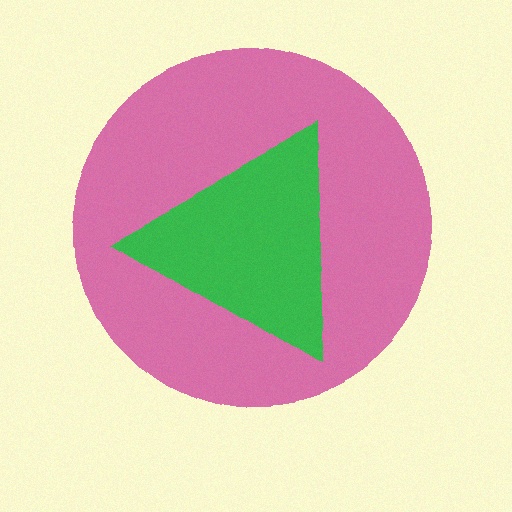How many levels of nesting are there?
2.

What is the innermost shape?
The green triangle.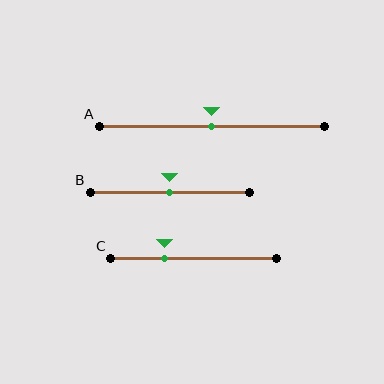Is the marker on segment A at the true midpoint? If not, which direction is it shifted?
Yes, the marker on segment A is at the true midpoint.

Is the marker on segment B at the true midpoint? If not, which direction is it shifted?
Yes, the marker on segment B is at the true midpoint.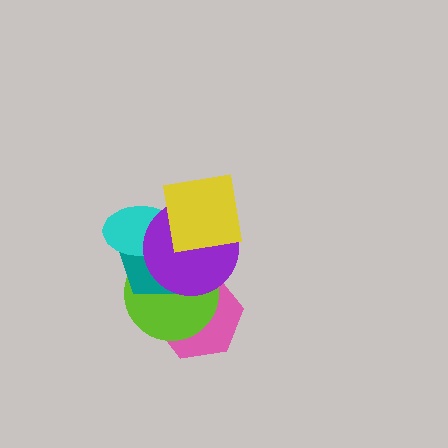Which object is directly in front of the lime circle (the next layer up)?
The teal pentagon is directly in front of the lime circle.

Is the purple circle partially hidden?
Yes, it is partially covered by another shape.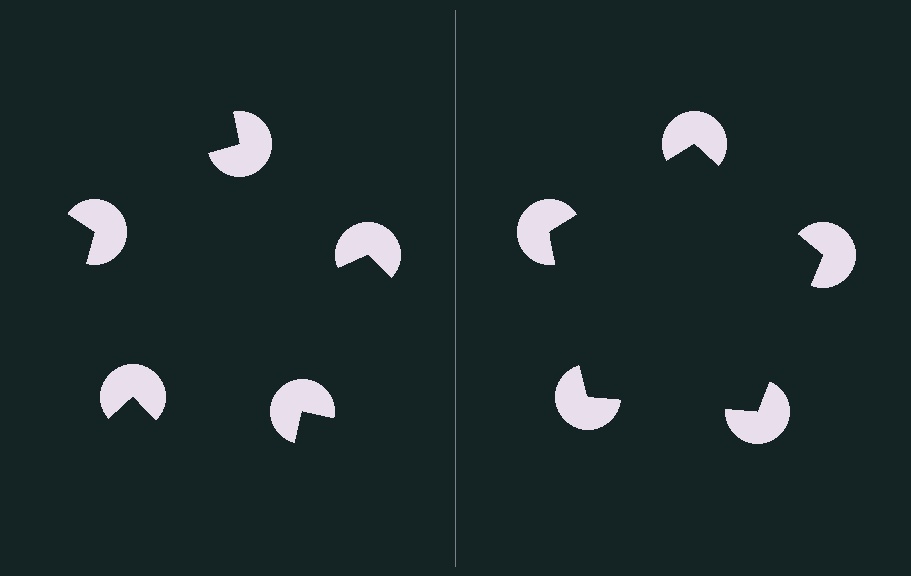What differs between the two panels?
The pac-man discs are positioned identically on both sides; only the wedge orientations differ. On the right they align to a pentagon; on the left they are misaligned.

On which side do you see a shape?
An illusory pentagon appears on the right side. On the left side the wedge cuts are rotated, so no coherent shape forms.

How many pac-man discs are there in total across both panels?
10 — 5 on each side.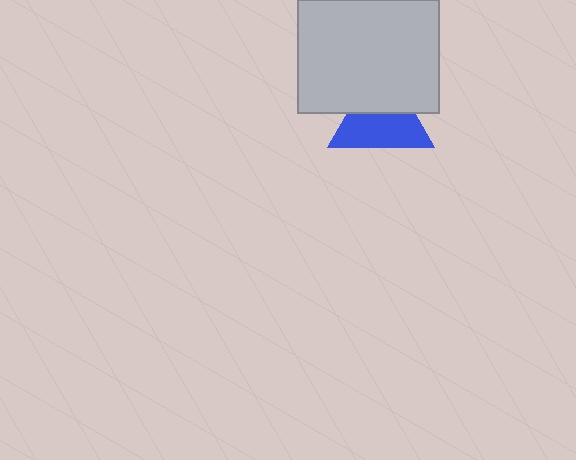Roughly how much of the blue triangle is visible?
About half of it is visible (roughly 59%).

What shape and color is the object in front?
The object in front is a light gray rectangle.